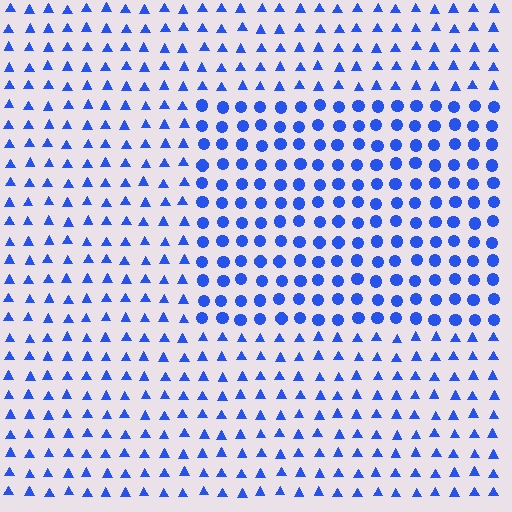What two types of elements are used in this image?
The image uses circles inside the rectangle region and triangles outside it.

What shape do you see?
I see a rectangle.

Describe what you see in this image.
The image is filled with small blue elements arranged in a uniform grid. A rectangle-shaped region contains circles, while the surrounding area contains triangles. The boundary is defined purely by the change in element shape.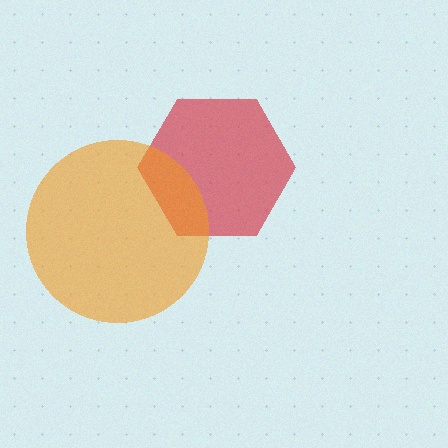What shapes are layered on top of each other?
The layered shapes are: a red hexagon, an orange circle.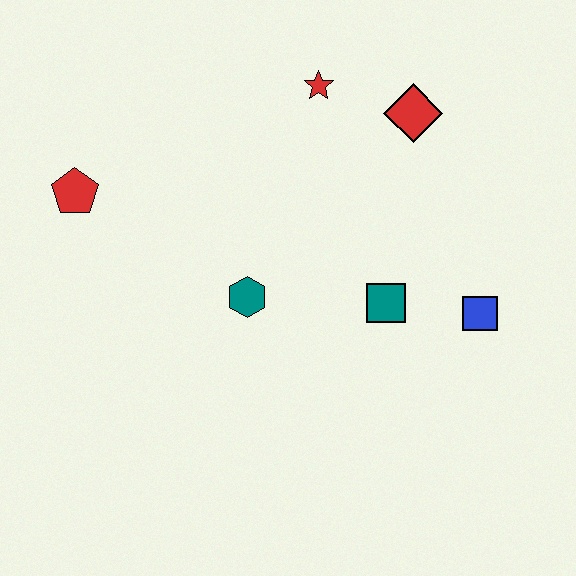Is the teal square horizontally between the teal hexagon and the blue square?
Yes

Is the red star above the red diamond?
Yes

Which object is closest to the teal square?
The blue square is closest to the teal square.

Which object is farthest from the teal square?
The red pentagon is farthest from the teal square.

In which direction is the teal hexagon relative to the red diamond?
The teal hexagon is below the red diamond.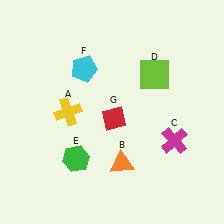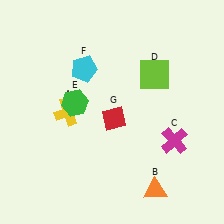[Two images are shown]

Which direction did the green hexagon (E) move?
The green hexagon (E) moved up.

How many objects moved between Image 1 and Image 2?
2 objects moved between the two images.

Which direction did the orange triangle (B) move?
The orange triangle (B) moved right.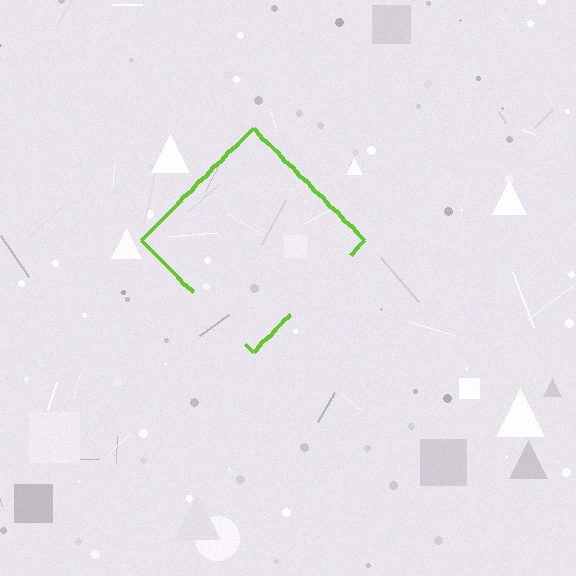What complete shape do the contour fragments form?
The contour fragments form a diamond.